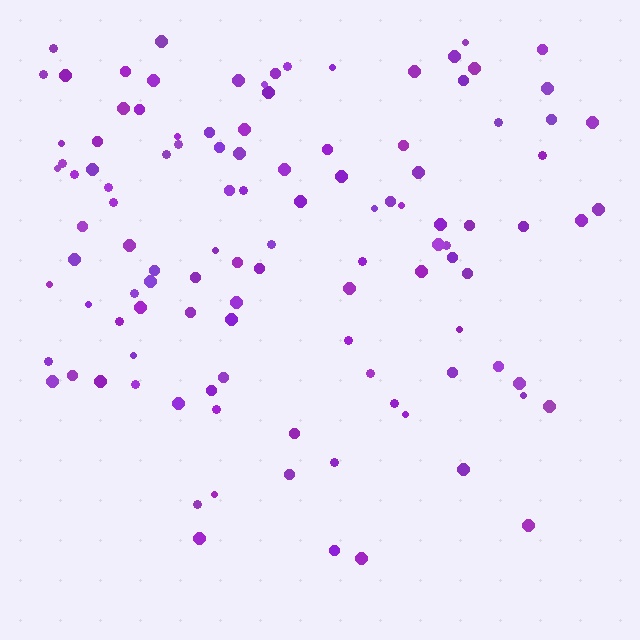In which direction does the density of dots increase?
From bottom to top, with the top side densest.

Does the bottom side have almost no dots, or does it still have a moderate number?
Still a moderate number, just noticeably fewer than the top.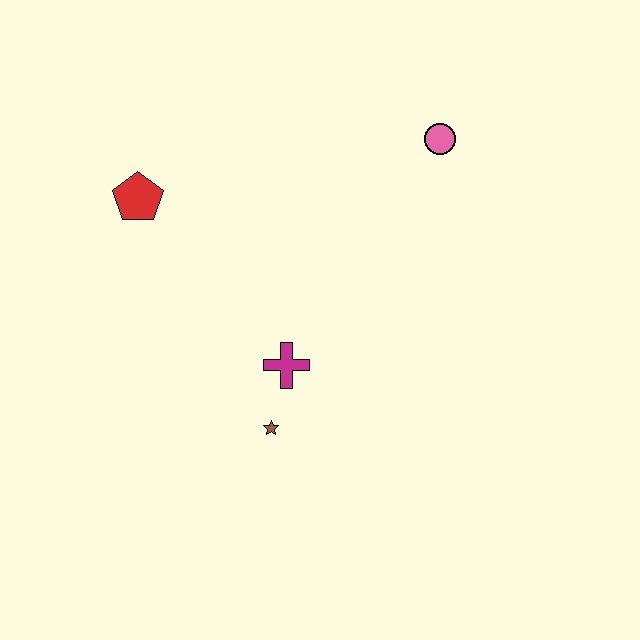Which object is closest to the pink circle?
The magenta cross is closest to the pink circle.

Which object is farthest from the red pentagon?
The pink circle is farthest from the red pentagon.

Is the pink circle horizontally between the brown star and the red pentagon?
No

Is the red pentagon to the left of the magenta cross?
Yes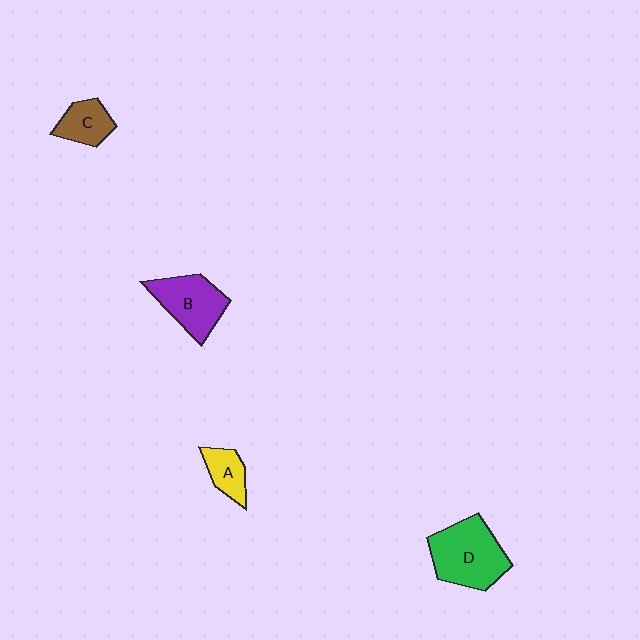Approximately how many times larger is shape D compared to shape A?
Approximately 2.4 times.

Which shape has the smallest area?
Shape A (yellow).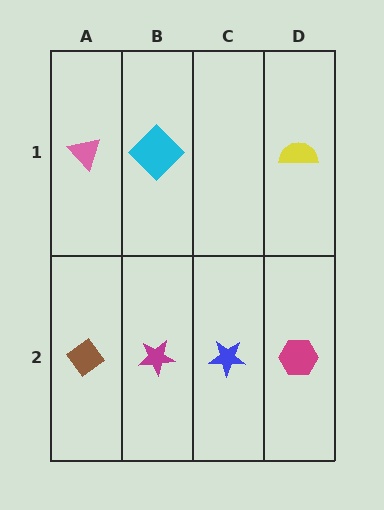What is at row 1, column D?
A yellow semicircle.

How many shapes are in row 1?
3 shapes.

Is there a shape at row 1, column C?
No, that cell is empty.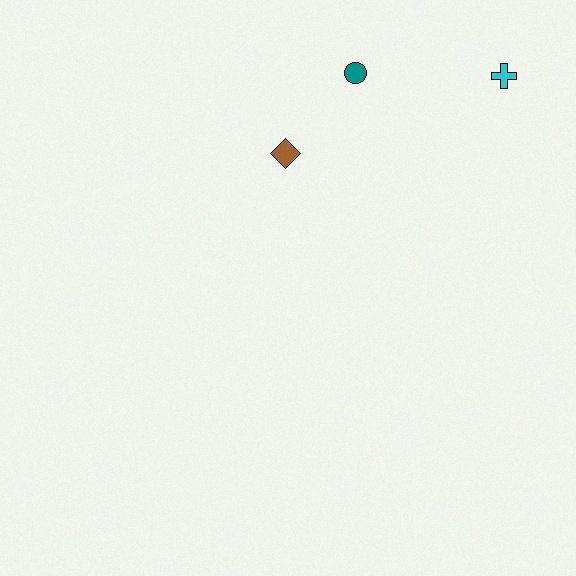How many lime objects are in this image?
There are no lime objects.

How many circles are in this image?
There is 1 circle.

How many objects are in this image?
There are 3 objects.